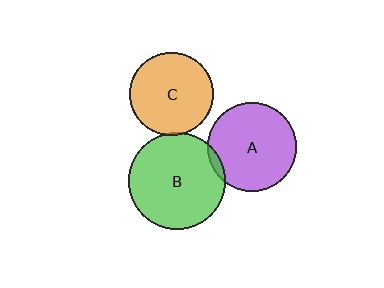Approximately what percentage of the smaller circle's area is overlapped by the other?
Approximately 5%.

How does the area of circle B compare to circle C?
Approximately 1.3 times.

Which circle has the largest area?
Circle B (green).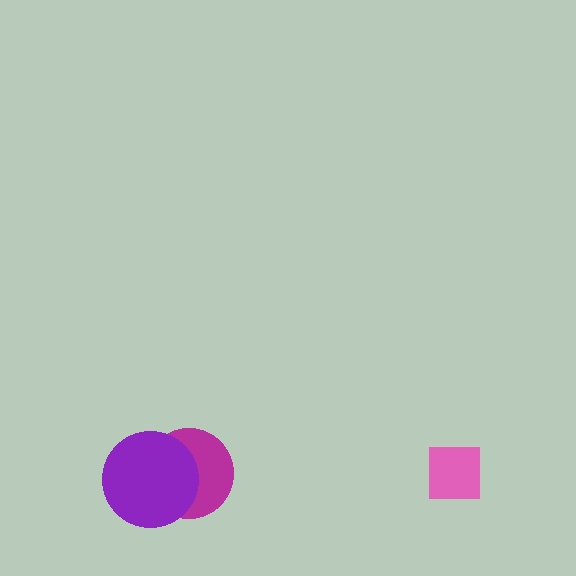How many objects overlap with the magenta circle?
1 object overlaps with the magenta circle.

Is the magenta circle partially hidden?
Yes, it is partially covered by another shape.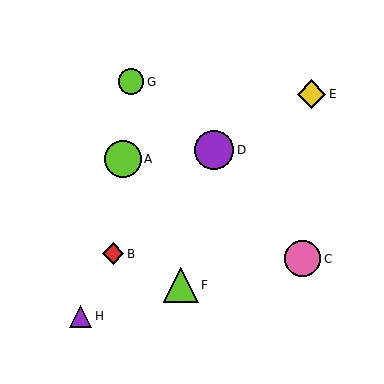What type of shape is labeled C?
Shape C is a pink circle.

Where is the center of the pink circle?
The center of the pink circle is at (303, 259).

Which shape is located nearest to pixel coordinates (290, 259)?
The pink circle (labeled C) at (303, 259) is nearest to that location.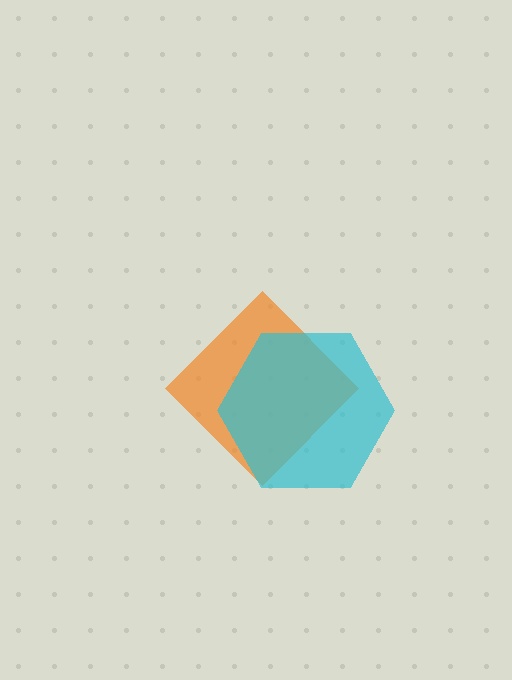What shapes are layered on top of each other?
The layered shapes are: an orange diamond, a cyan hexagon.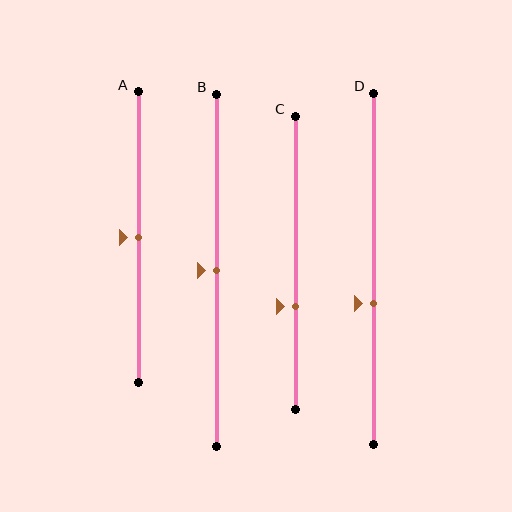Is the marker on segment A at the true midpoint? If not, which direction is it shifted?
Yes, the marker on segment A is at the true midpoint.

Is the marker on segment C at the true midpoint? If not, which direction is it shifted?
No, the marker on segment C is shifted downward by about 15% of the segment length.